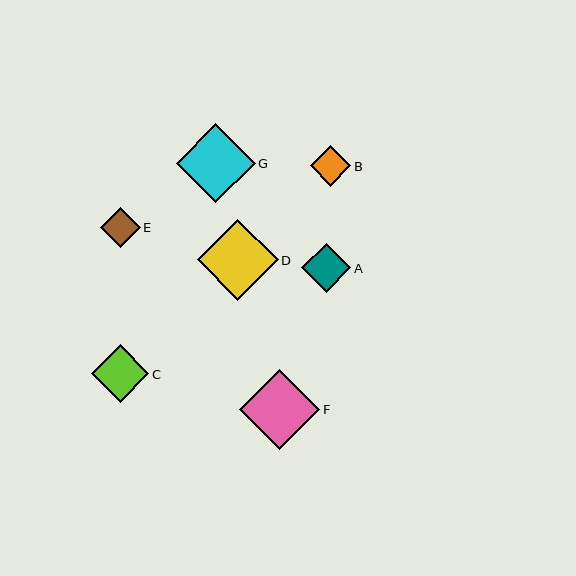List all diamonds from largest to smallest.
From largest to smallest: D, F, G, C, A, B, E.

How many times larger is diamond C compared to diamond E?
Diamond C is approximately 1.5 times the size of diamond E.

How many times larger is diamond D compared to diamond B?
Diamond D is approximately 2.0 times the size of diamond B.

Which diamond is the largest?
Diamond D is the largest with a size of approximately 81 pixels.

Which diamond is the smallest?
Diamond E is the smallest with a size of approximately 39 pixels.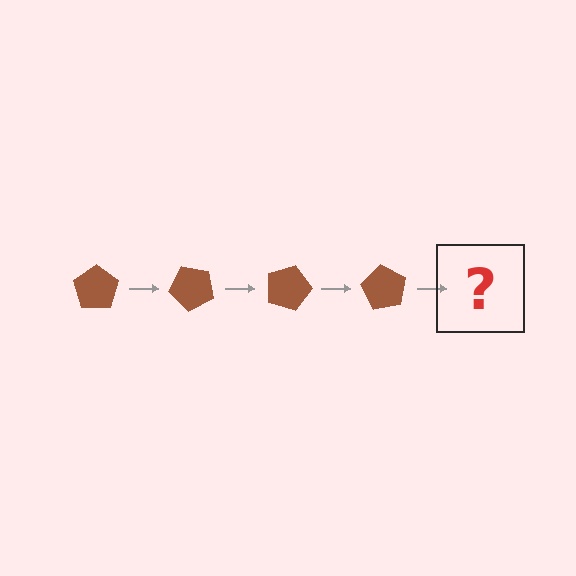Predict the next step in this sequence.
The next step is a brown pentagon rotated 180 degrees.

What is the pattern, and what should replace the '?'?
The pattern is that the pentagon rotates 45 degrees each step. The '?' should be a brown pentagon rotated 180 degrees.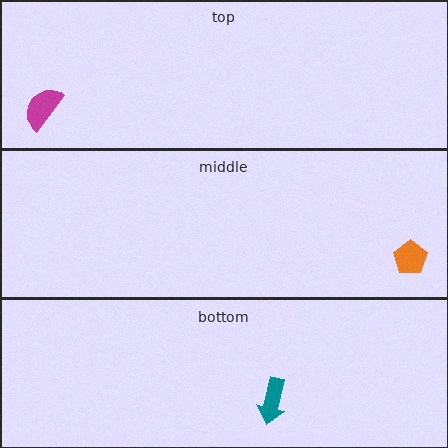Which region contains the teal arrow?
The bottom region.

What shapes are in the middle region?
The orange pentagon.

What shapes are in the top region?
The magenta semicircle.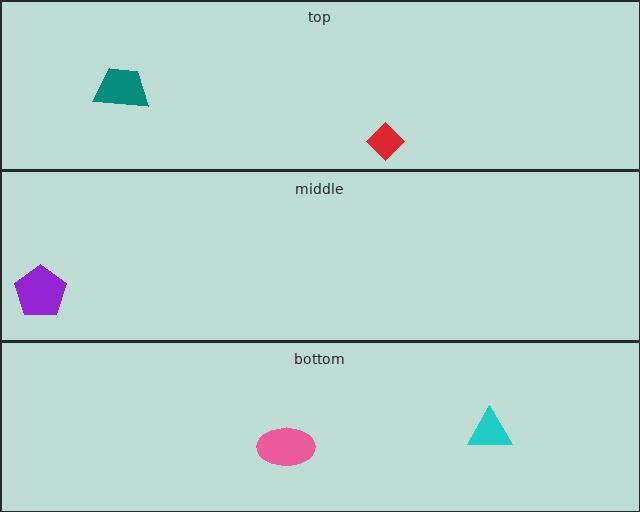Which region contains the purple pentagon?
The middle region.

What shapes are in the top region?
The teal trapezoid, the red diamond.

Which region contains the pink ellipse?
The bottom region.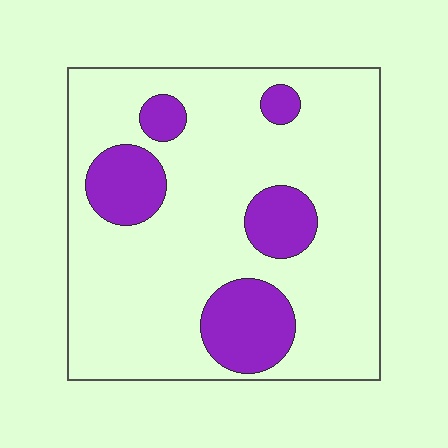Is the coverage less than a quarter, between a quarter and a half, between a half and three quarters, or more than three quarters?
Less than a quarter.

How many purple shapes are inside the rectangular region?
5.